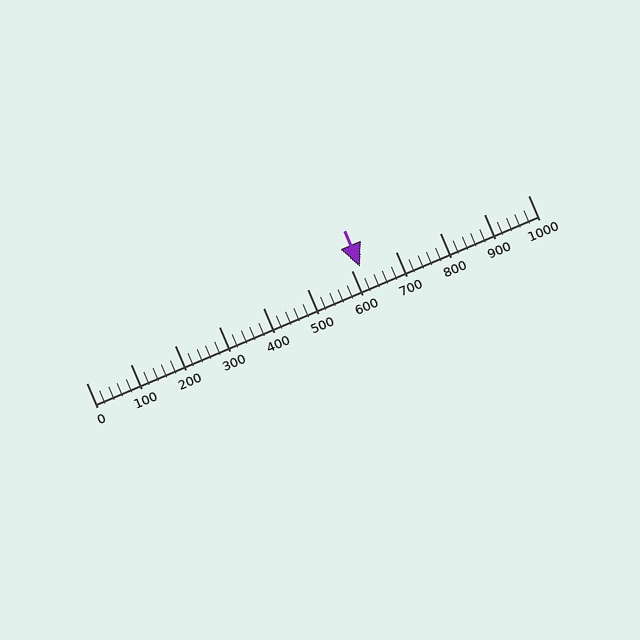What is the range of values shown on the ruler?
The ruler shows values from 0 to 1000.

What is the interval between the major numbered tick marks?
The major tick marks are spaced 100 units apart.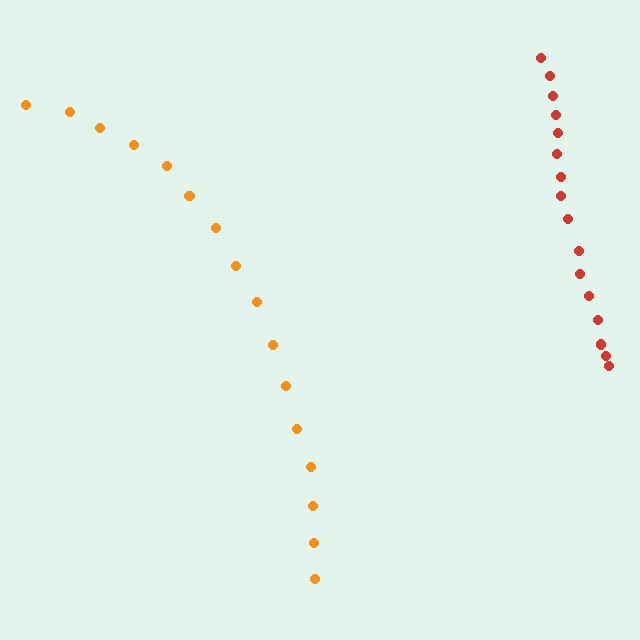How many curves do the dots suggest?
There are 2 distinct paths.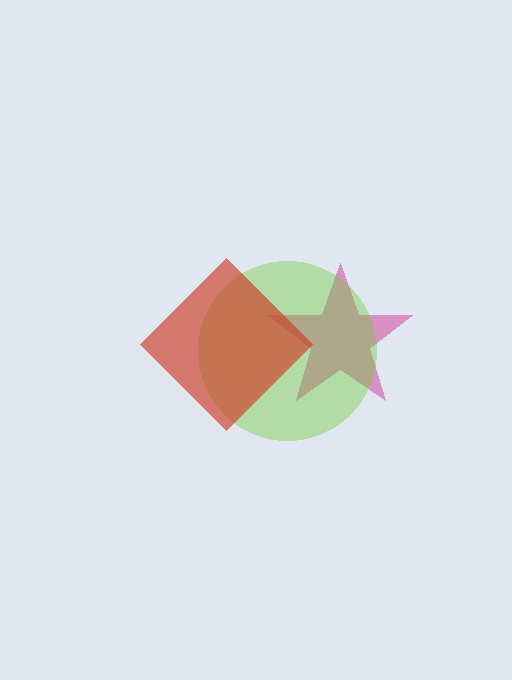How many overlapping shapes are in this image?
There are 3 overlapping shapes in the image.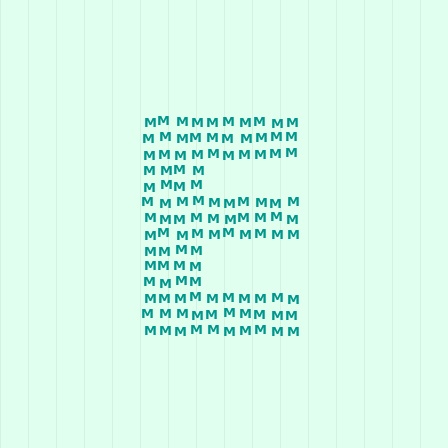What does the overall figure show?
The overall figure shows the letter E.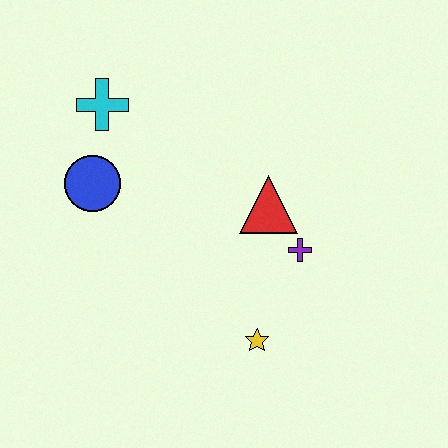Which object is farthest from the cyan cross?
The yellow star is farthest from the cyan cross.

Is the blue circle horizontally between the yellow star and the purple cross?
No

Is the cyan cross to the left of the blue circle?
No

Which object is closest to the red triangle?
The purple cross is closest to the red triangle.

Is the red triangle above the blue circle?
No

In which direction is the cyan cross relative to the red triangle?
The cyan cross is to the left of the red triangle.